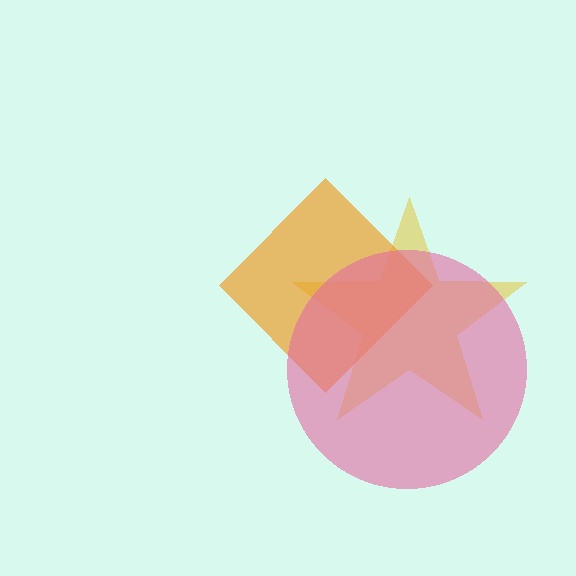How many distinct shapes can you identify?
There are 3 distinct shapes: a yellow star, an orange diamond, a pink circle.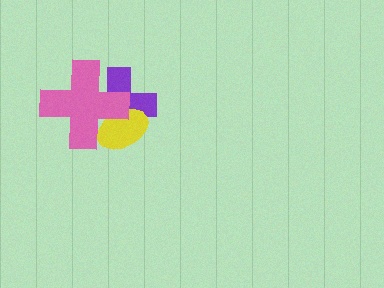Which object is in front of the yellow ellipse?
The pink cross is in front of the yellow ellipse.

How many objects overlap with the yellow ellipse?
2 objects overlap with the yellow ellipse.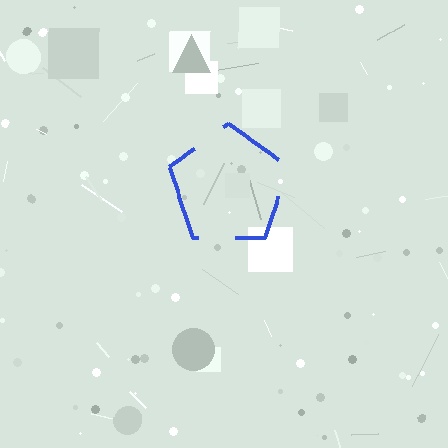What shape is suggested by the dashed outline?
The dashed outline suggests a pentagon.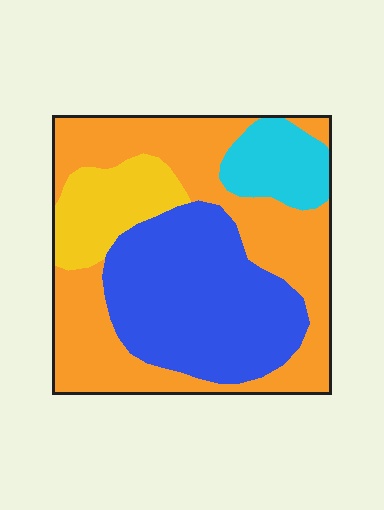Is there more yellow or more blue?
Blue.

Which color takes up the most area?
Orange, at roughly 45%.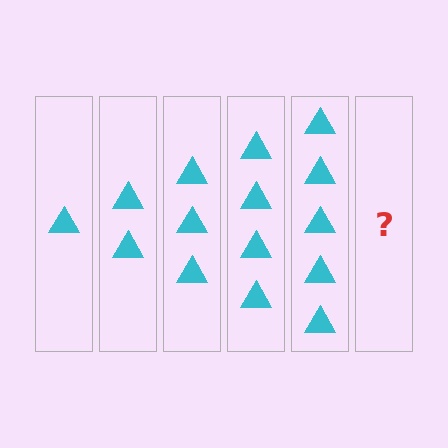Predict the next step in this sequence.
The next step is 6 triangles.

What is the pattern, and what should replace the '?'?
The pattern is that each step adds one more triangle. The '?' should be 6 triangles.